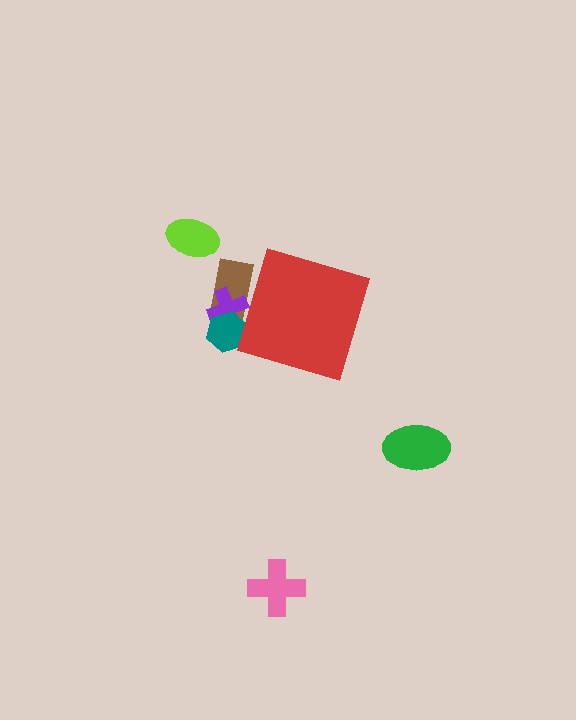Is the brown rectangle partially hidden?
Yes, the brown rectangle is partially hidden behind the red diamond.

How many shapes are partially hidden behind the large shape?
3 shapes are partially hidden.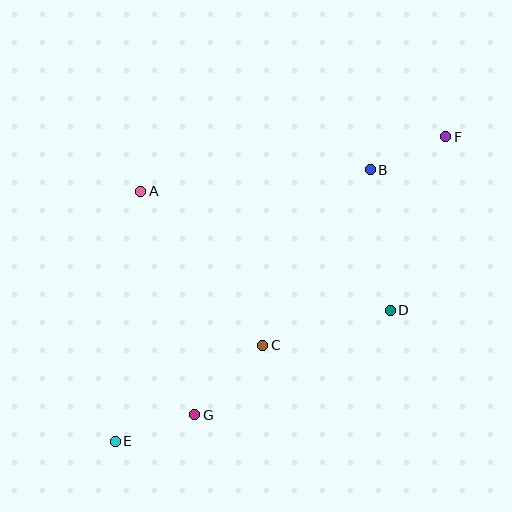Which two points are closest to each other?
Points B and F are closest to each other.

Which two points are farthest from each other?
Points E and F are farthest from each other.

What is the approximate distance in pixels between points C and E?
The distance between C and E is approximately 176 pixels.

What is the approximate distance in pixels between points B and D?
The distance between B and D is approximately 142 pixels.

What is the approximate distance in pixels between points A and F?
The distance between A and F is approximately 310 pixels.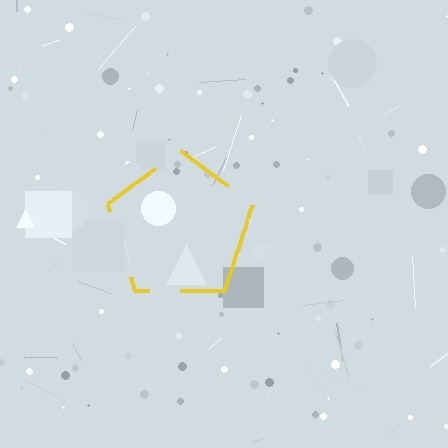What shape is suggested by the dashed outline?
The dashed outline suggests a pentagon.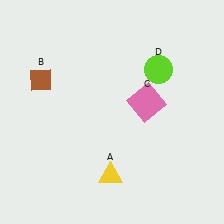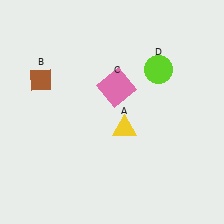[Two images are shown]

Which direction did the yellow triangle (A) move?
The yellow triangle (A) moved up.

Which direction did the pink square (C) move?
The pink square (C) moved left.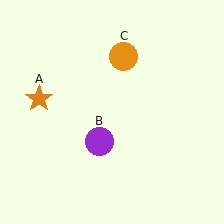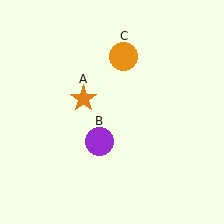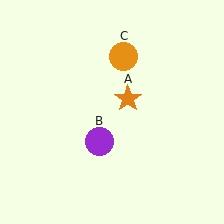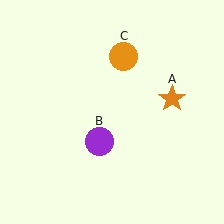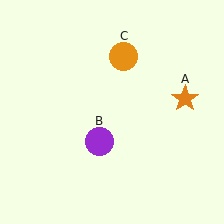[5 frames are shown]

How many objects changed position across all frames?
1 object changed position: orange star (object A).